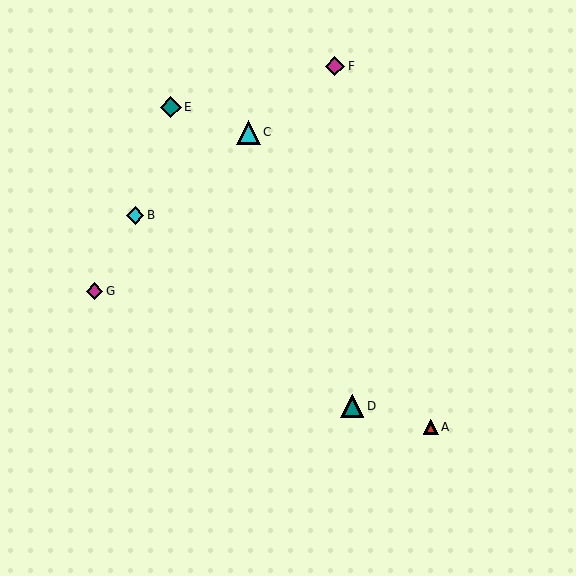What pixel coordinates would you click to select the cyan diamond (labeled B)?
Click at (135, 215) to select the cyan diamond B.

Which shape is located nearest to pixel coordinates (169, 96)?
The teal diamond (labeled E) at (171, 107) is nearest to that location.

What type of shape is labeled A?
Shape A is a red triangle.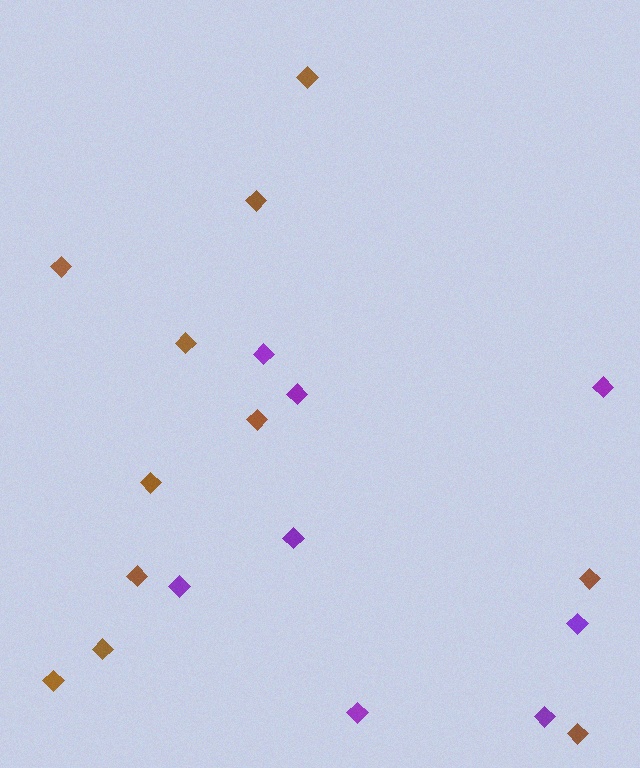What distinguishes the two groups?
There are 2 groups: one group of brown diamonds (11) and one group of purple diamonds (8).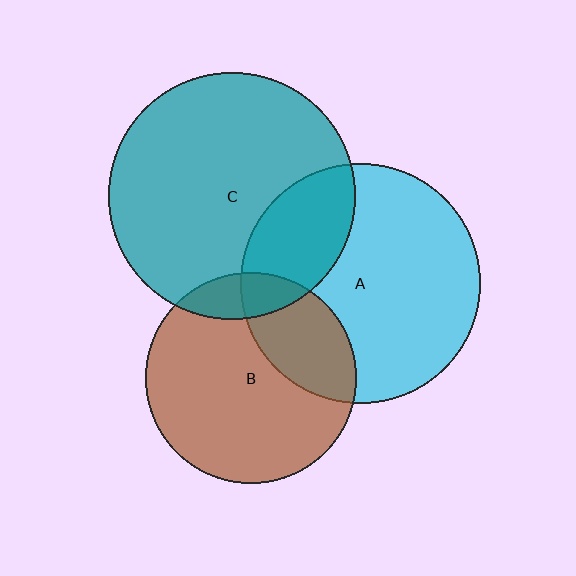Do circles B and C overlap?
Yes.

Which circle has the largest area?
Circle C (teal).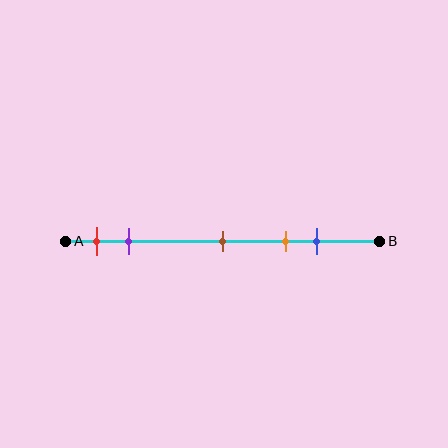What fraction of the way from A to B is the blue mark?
The blue mark is approximately 80% (0.8) of the way from A to B.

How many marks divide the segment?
There are 5 marks dividing the segment.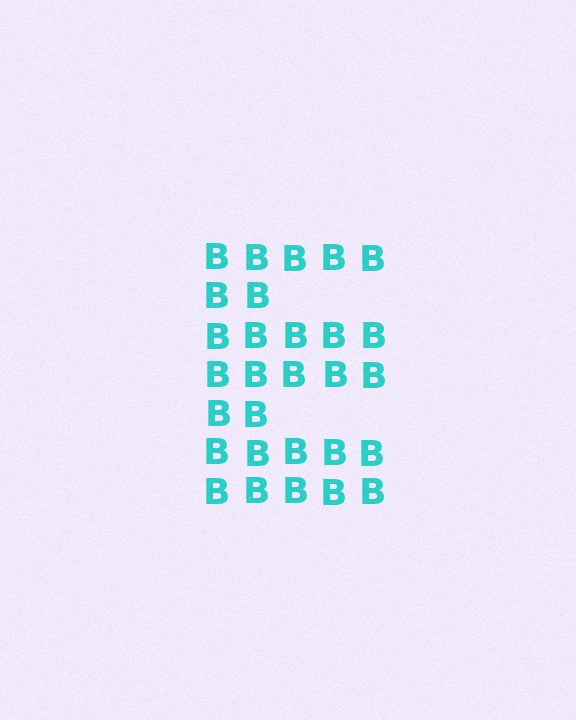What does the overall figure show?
The overall figure shows the letter E.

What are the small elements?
The small elements are letter B's.